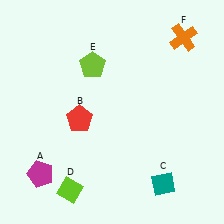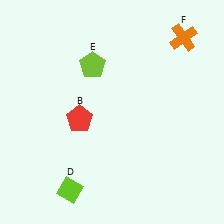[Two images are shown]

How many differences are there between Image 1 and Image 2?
There are 2 differences between the two images.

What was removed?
The magenta pentagon (A), the teal diamond (C) were removed in Image 2.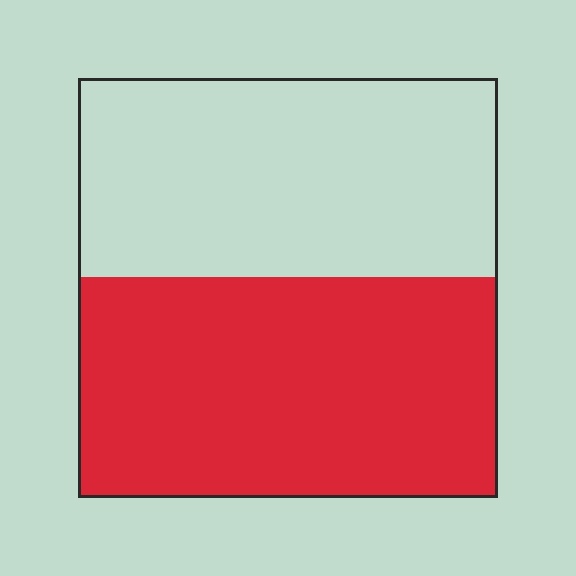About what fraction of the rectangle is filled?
About one half (1/2).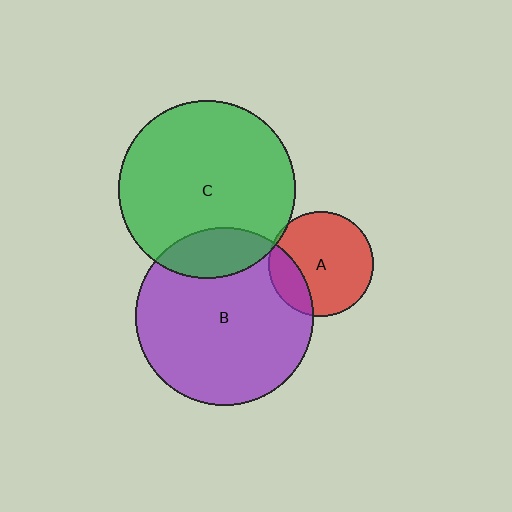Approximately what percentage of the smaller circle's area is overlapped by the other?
Approximately 20%.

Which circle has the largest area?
Circle B (purple).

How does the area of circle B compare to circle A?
Approximately 2.9 times.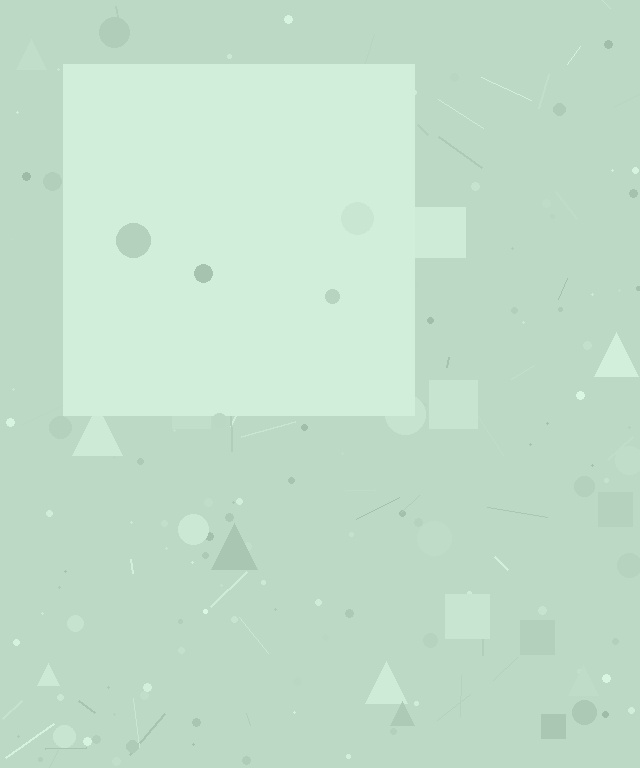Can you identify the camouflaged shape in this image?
The camouflaged shape is a square.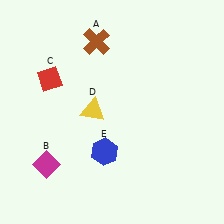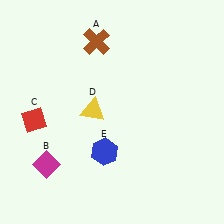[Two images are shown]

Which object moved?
The red diamond (C) moved down.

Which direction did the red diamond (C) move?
The red diamond (C) moved down.